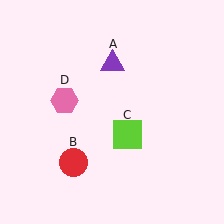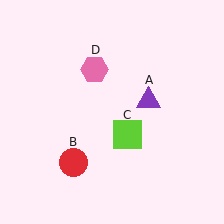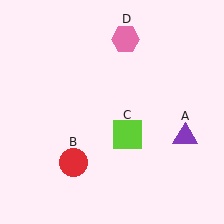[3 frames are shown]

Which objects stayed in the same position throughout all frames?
Red circle (object B) and lime square (object C) remained stationary.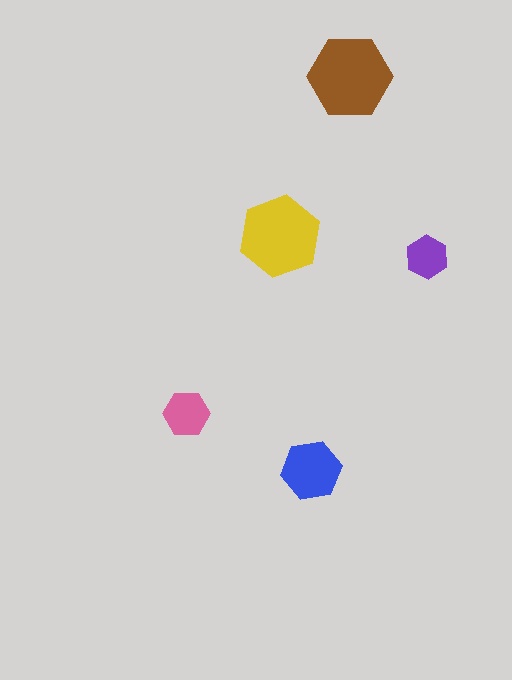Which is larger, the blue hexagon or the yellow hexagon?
The yellow one.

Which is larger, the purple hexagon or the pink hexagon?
The pink one.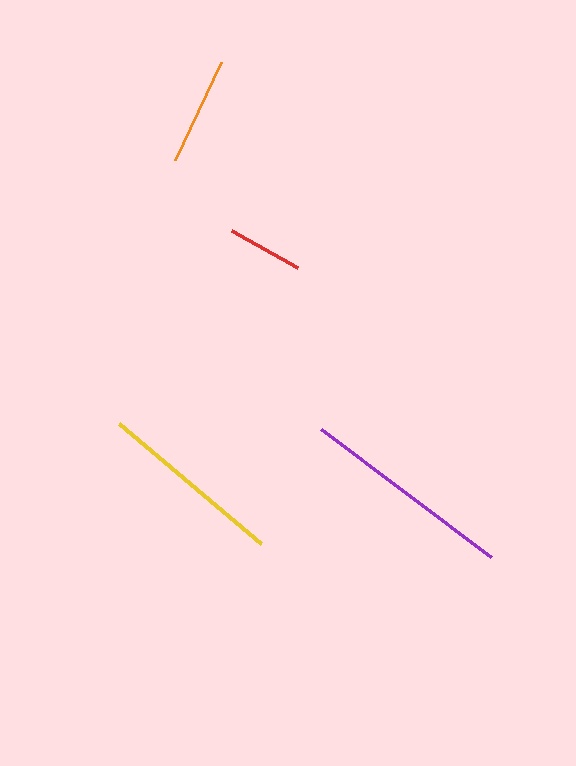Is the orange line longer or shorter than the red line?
The orange line is longer than the red line.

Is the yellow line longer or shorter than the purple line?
The purple line is longer than the yellow line.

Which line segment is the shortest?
The red line is the shortest at approximately 75 pixels.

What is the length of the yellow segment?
The yellow segment is approximately 186 pixels long.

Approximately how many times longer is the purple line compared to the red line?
The purple line is approximately 2.8 times the length of the red line.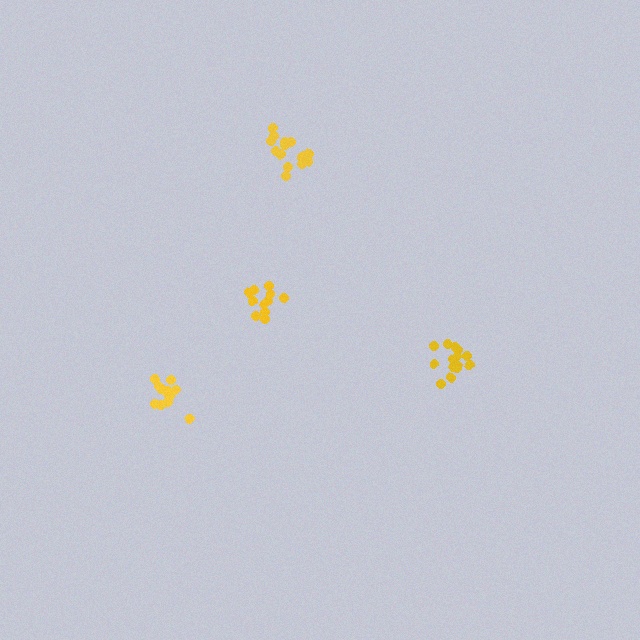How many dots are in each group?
Group 1: 11 dots, Group 2: 12 dots, Group 3: 14 dots, Group 4: 16 dots (53 total).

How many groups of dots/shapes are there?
There are 4 groups.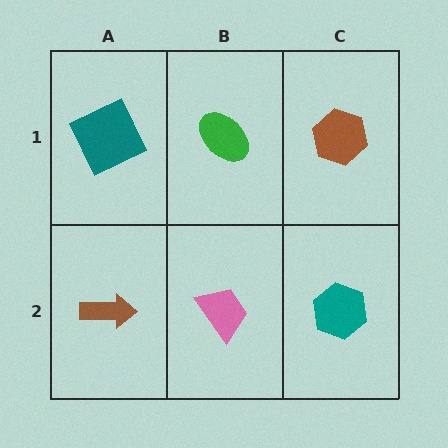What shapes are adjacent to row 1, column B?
A pink trapezoid (row 2, column B), a teal square (row 1, column A), a brown hexagon (row 1, column C).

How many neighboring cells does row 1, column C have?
2.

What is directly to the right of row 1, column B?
A brown hexagon.